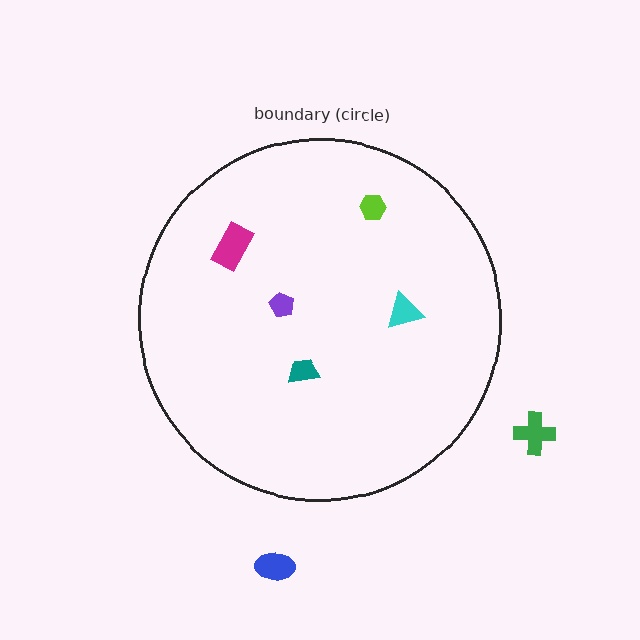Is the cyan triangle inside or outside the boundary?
Inside.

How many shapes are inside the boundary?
5 inside, 2 outside.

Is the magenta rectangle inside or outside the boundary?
Inside.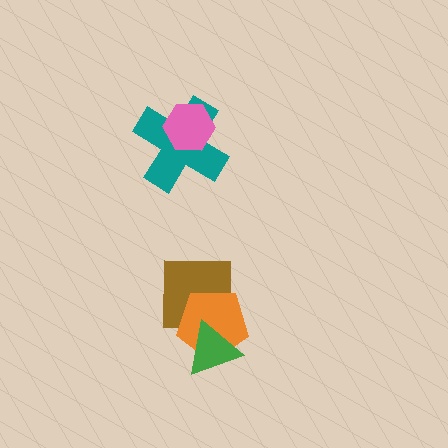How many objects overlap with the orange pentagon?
2 objects overlap with the orange pentagon.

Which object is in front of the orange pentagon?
The green triangle is in front of the orange pentagon.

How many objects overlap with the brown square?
2 objects overlap with the brown square.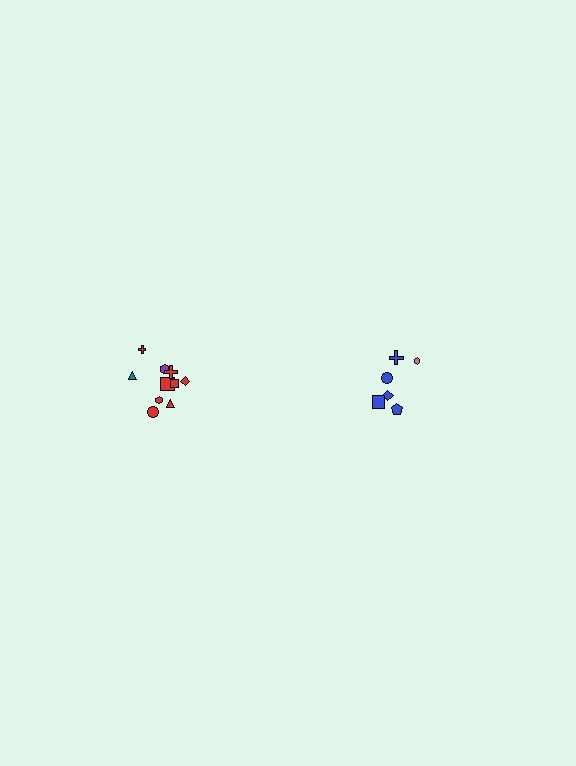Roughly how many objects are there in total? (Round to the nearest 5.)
Roughly 15 objects in total.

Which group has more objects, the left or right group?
The left group.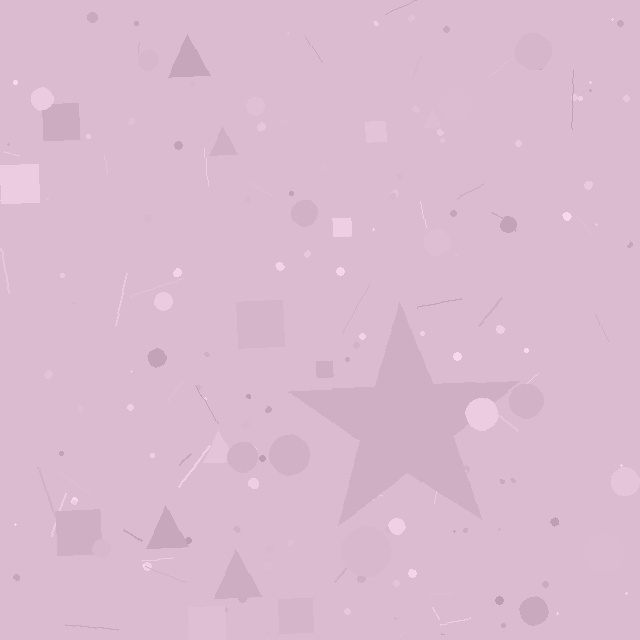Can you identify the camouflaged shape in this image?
The camouflaged shape is a star.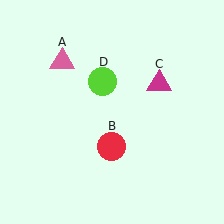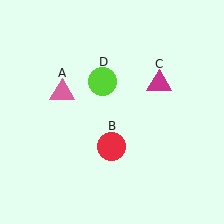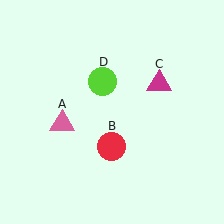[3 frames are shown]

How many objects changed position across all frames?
1 object changed position: pink triangle (object A).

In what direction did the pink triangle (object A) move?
The pink triangle (object A) moved down.